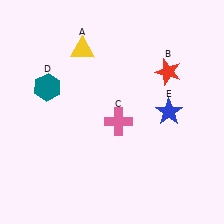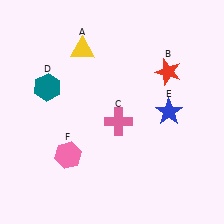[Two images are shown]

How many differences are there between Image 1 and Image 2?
There is 1 difference between the two images.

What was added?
A pink hexagon (F) was added in Image 2.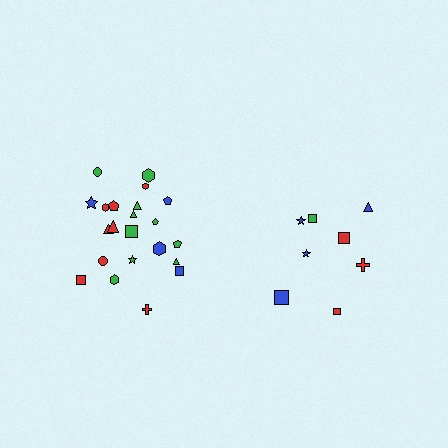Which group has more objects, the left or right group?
The left group.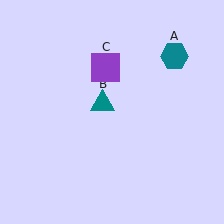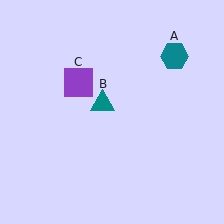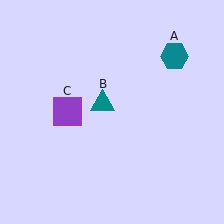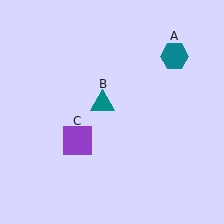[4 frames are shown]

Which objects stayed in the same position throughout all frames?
Teal hexagon (object A) and teal triangle (object B) remained stationary.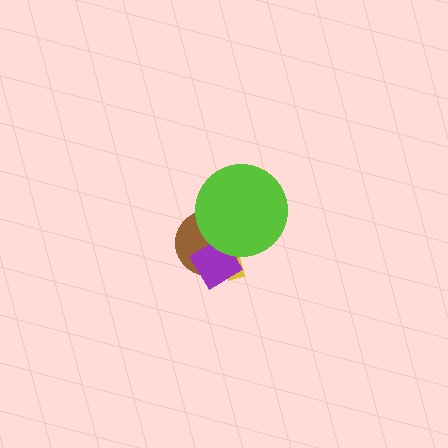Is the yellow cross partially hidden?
Yes, it is partially covered by another shape.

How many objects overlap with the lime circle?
3 objects overlap with the lime circle.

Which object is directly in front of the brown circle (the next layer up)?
The purple diamond is directly in front of the brown circle.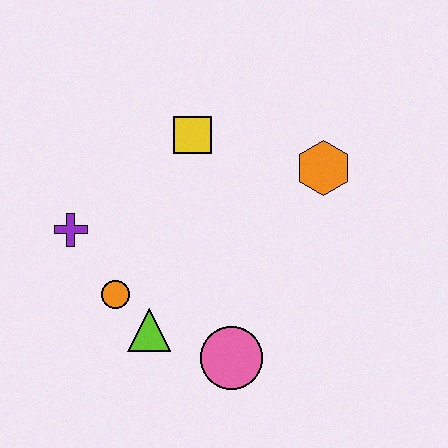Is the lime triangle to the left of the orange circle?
No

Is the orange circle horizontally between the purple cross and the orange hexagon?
Yes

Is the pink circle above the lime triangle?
No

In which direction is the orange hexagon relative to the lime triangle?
The orange hexagon is to the right of the lime triangle.